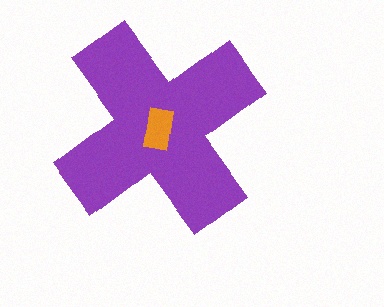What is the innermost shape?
The orange rectangle.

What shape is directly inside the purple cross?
The orange rectangle.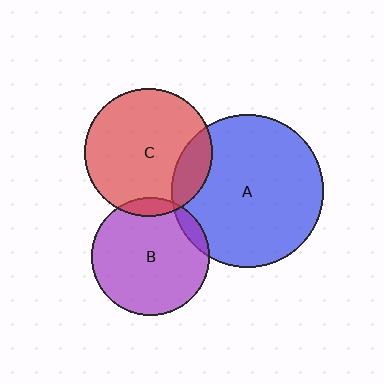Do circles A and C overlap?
Yes.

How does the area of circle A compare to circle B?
Approximately 1.7 times.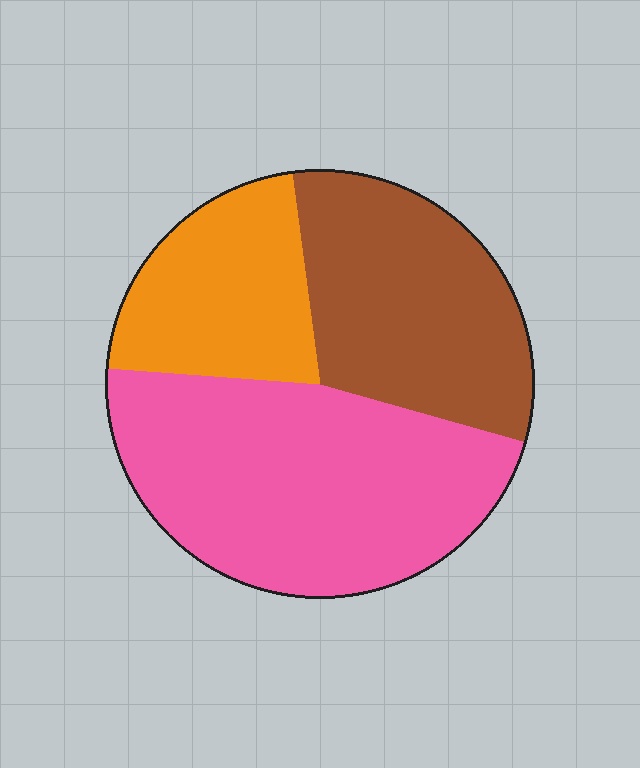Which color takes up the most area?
Pink, at roughly 45%.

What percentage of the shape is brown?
Brown covers roughly 30% of the shape.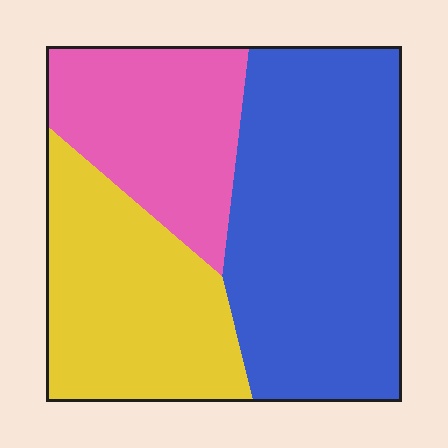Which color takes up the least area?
Pink, at roughly 25%.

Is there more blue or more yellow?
Blue.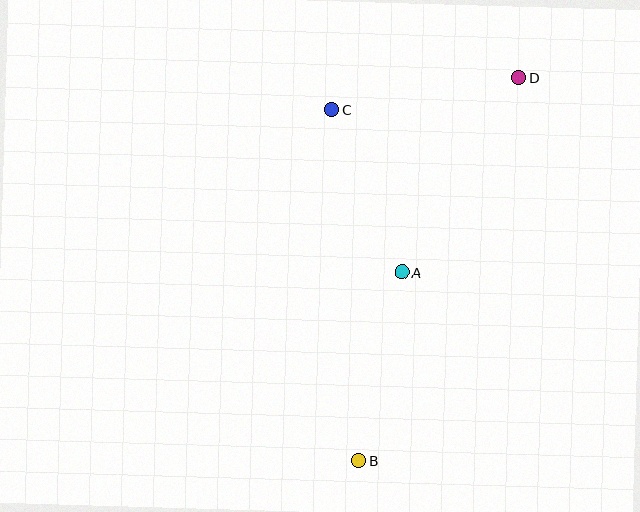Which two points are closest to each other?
Points A and C are closest to each other.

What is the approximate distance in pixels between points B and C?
The distance between B and C is approximately 352 pixels.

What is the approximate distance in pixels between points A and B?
The distance between A and B is approximately 193 pixels.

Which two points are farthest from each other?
Points B and D are farthest from each other.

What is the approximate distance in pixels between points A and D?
The distance between A and D is approximately 227 pixels.